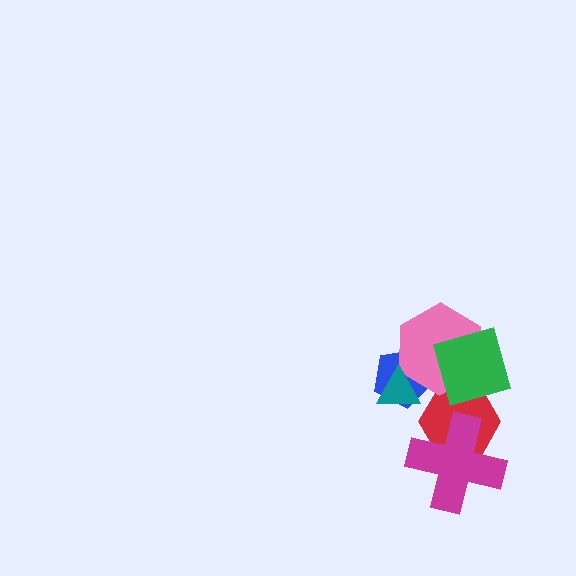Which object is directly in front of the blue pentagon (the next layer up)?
The pink hexagon is directly in front of the blue pentagon.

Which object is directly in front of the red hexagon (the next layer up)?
The pink hexagon is directly in front of the red hexagon.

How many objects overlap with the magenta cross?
1 object overlaps with the magenta cross.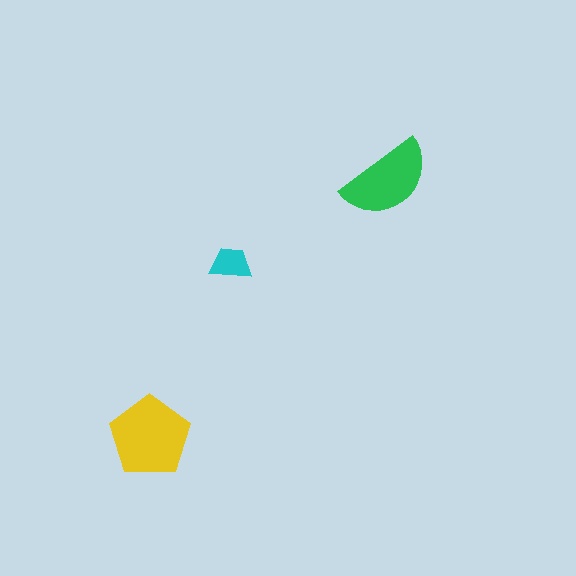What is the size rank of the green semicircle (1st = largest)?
2nd.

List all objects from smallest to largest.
The cyan trapezoid, the green semicircle, the yellow pentagon.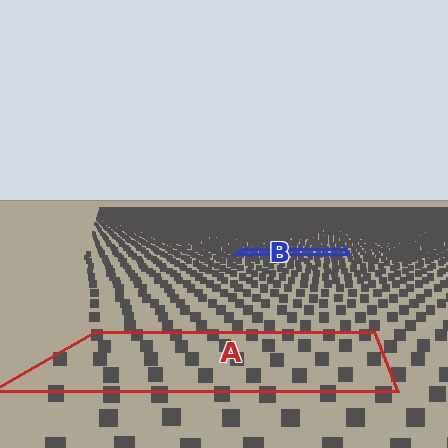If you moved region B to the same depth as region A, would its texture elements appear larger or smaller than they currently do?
They would appear larger. At a closer depth, the same texture elements are projected at a bigger on-screen size.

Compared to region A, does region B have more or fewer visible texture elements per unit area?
Region B has more texture elements per unit area — they are packed more densely because it is farther away.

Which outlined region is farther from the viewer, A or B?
Region B is farther from the viewer — the texture elements inside it appear smaller and more densely packed.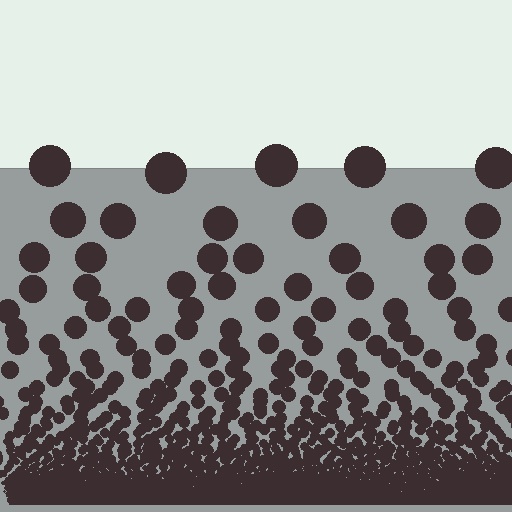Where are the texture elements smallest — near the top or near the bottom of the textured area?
Near the bottom.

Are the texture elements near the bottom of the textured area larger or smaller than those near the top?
Smaller. The gradient is inverted — elements near the bottom are smaller and denser.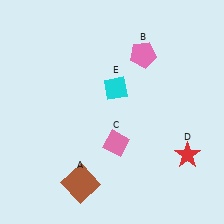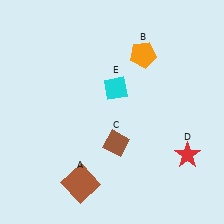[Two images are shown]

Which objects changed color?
B changed from pink to orange. C changed from pink to brown.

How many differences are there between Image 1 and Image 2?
There are 2 differences between the two images.